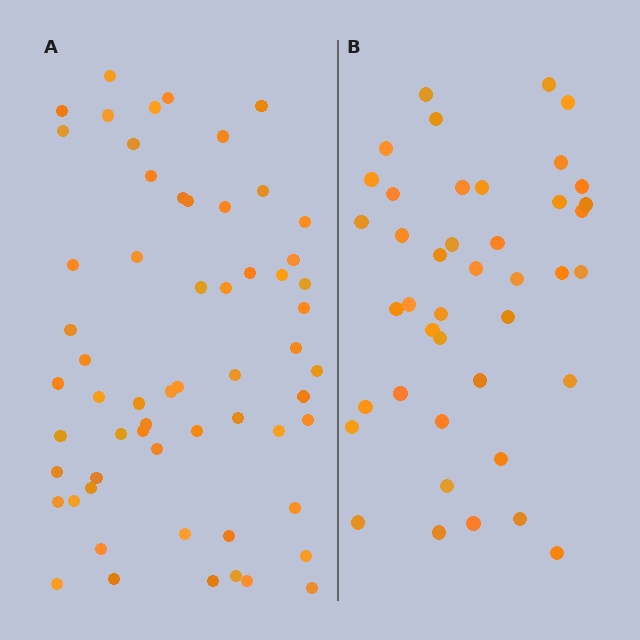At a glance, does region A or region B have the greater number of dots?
Region A (the left region) has more dots.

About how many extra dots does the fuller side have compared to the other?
Region A has approximately 20 more dots than region B.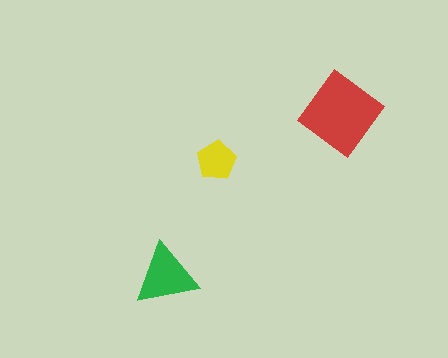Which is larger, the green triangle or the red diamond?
The red diamond.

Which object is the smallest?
The yellow pentagon.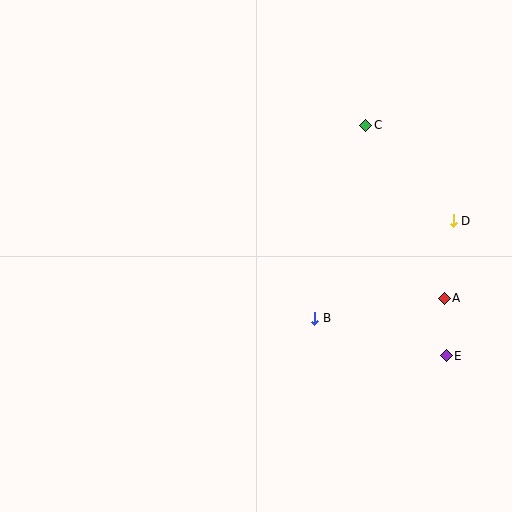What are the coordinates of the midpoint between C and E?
The midpoint between C and E is at (406, 241).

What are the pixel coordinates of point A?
Point A is at (444, 298).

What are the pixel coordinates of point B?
Point B is at (315, 318).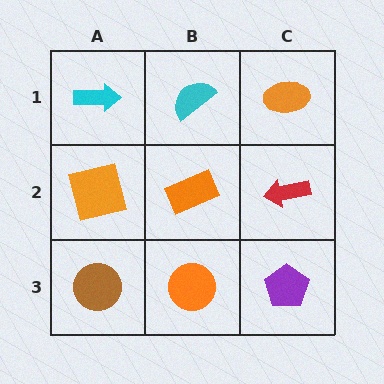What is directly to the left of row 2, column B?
An orange square.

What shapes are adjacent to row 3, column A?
An orange square (row 2, column A), an orange circle (row 3, column B).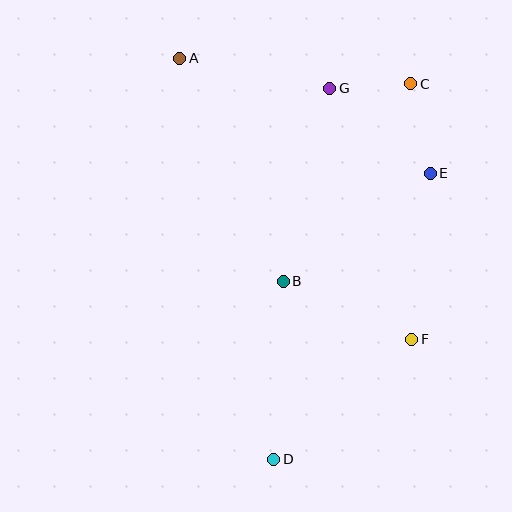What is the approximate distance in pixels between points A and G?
The distance between A and G is approximately 153 pixels.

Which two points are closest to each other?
Points C and G are closest to each other.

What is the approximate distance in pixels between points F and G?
The distance between F and G is approximately 264 pixels.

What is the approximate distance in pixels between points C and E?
The distance between C and E is approximately 92 pixels.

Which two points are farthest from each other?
Points A and D are farthest from each other.